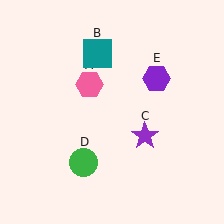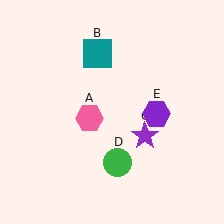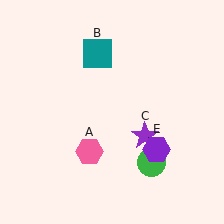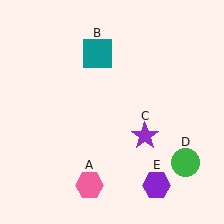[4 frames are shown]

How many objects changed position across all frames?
3 objects changed position: pink hexagon (object A), green circle (object D), purple hexagon (object E).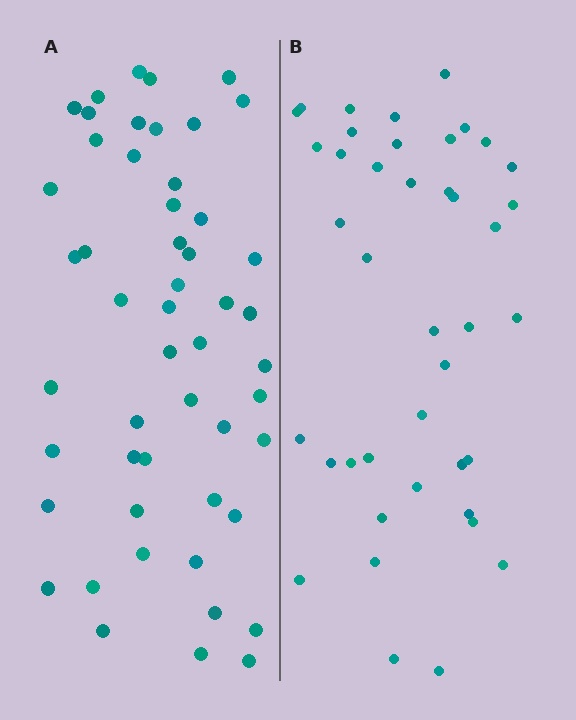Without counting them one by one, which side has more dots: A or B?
Region A (the left region) has more dots.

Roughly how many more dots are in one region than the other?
Region A has roughly 10 or so more dots than region B.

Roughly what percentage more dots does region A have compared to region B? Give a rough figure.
About 25% more.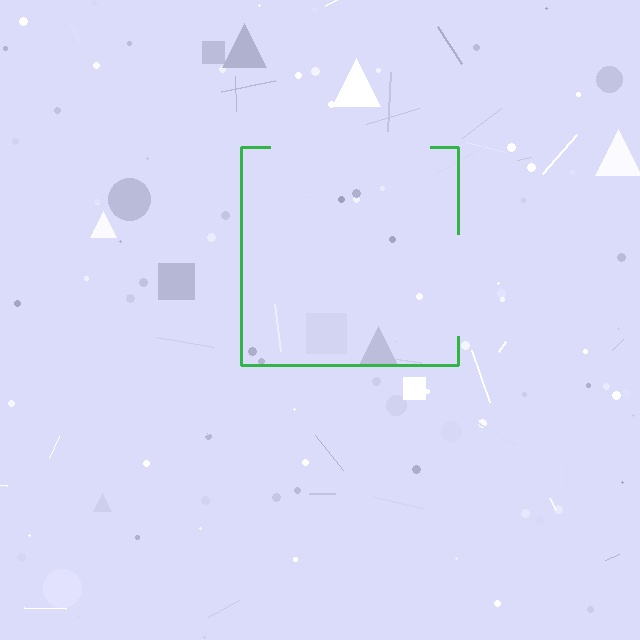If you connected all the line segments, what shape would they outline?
They would outline a square.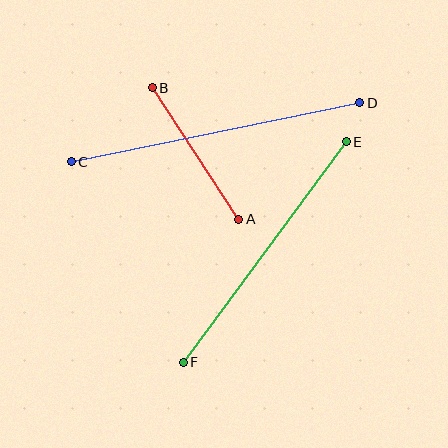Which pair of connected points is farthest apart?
Points C and D are farthest apart.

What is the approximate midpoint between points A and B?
The midpoint is at approximately (196, 154) pixels.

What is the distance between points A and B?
The distance is approximately 157 pixels.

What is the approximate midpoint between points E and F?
The midpoint is at approximately (265, 252) pixels.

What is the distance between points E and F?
The distance is approximately 274 pixels.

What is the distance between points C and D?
The distance is approximately 295 pixels.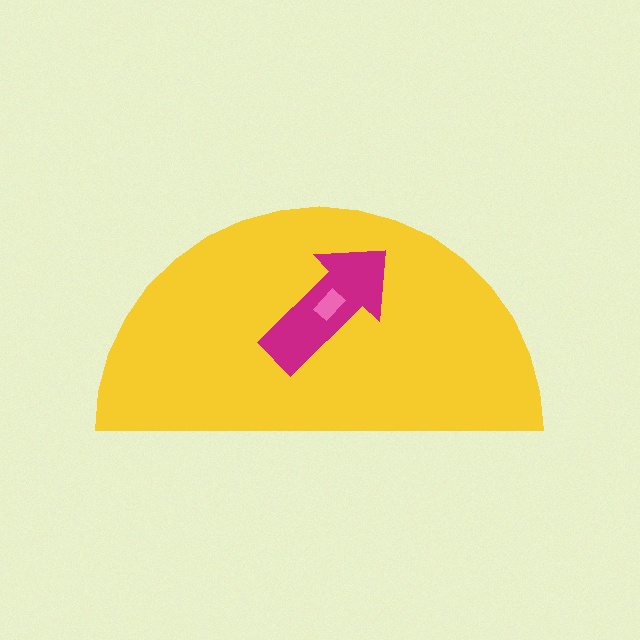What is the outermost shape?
The yellow semicircle.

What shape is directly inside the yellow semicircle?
The magenta arrow.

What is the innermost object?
The pink rectangle.